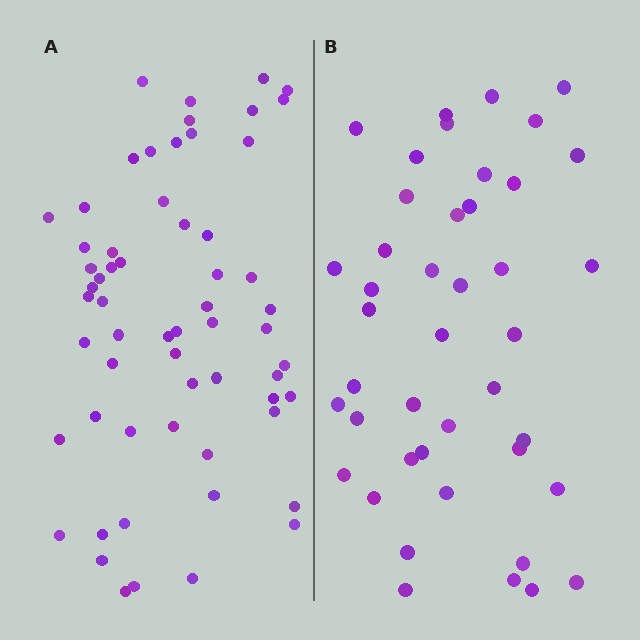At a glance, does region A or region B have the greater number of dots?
Region A (the left region) has more dots.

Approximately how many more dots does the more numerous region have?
Region A has approximately 15 more dots than region B.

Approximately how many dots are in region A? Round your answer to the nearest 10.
About 60 dots.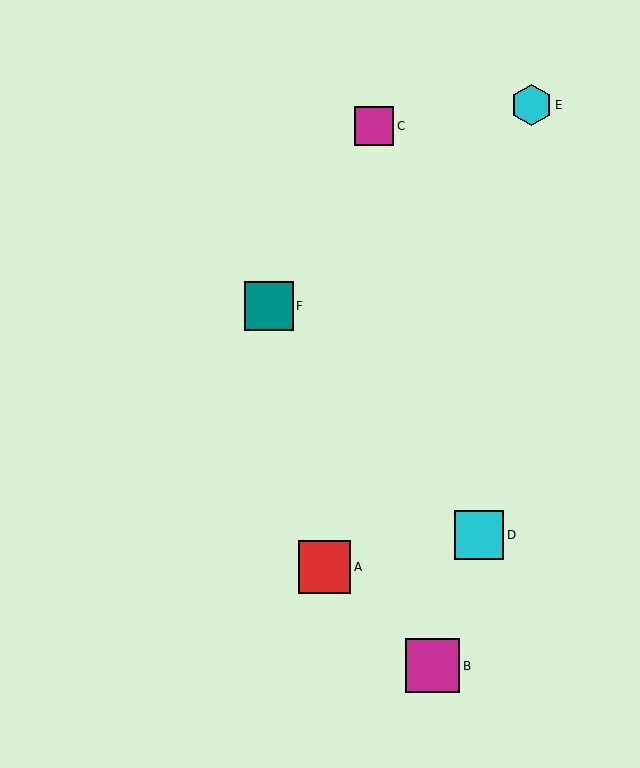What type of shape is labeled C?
Shape C is a magenta square.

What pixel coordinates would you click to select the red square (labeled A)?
Click at (325, 567) to select the red square A.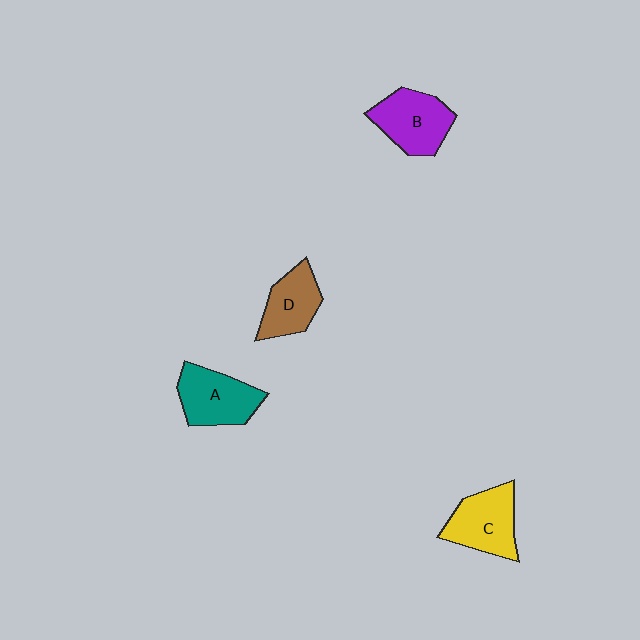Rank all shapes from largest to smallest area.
From largest to smallest: C (yellow), B (purple), A (teal), D (brown).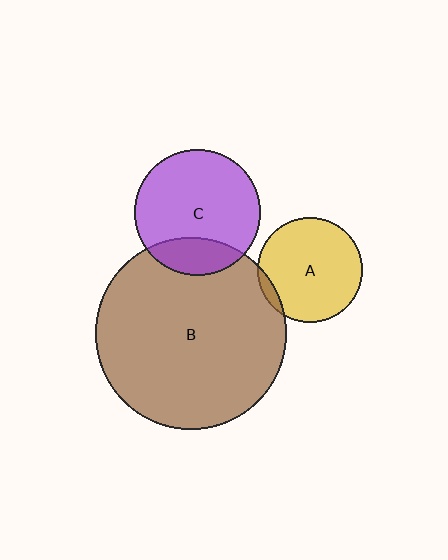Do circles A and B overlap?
Yes.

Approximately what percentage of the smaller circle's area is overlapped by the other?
Approximately 5%.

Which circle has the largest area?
Circle B (brown).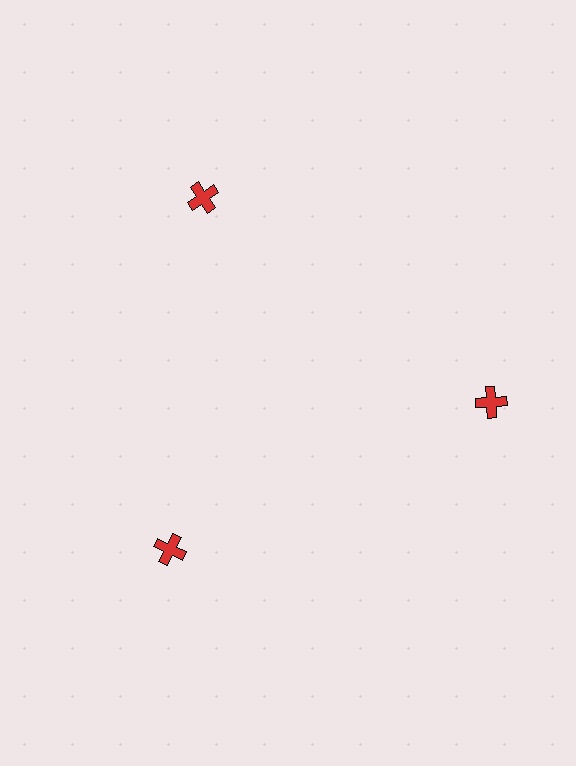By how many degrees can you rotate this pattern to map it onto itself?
The pattern maps onto itself every 120 degrees of rotation.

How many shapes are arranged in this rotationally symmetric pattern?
There are 3 shapes, arranged in 3 groups of 1.